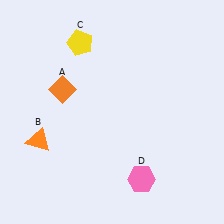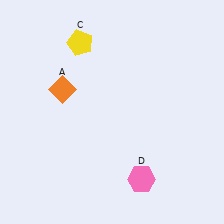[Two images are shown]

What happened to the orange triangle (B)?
The orange triangle (B) was removed in Image 2. It was in the bottom-left area of Image 1.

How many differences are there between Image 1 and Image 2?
There is 1 difference between the two images.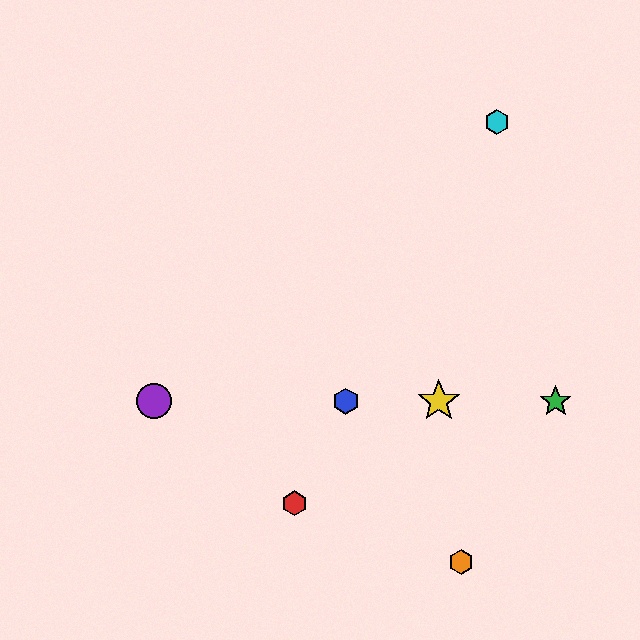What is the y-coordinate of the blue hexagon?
The blue hexagon is at y≈401.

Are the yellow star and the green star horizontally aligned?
Yes, both are at y≈401.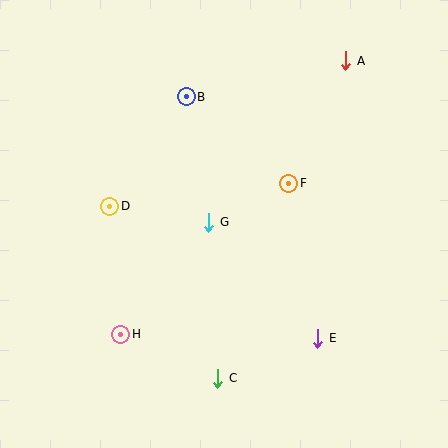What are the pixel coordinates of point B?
Point B is at (186, 97).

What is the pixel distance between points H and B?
The distance between H and B is 246 pixels.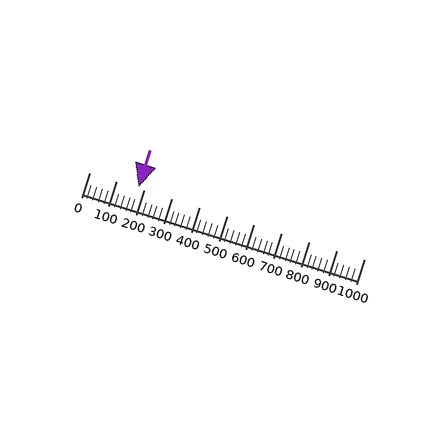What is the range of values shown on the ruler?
The ruler shows values from 0 to 1000.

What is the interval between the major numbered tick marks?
The major tick marks are spaced 100 units apart.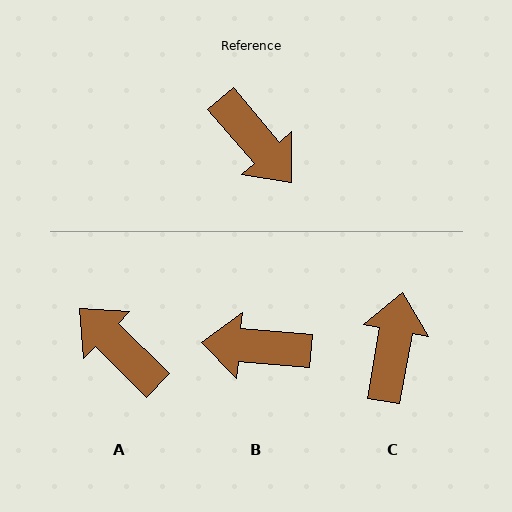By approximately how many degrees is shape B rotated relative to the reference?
Approximately 135 degrees clockwise.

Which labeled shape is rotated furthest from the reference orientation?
A, about 175 degrees away.